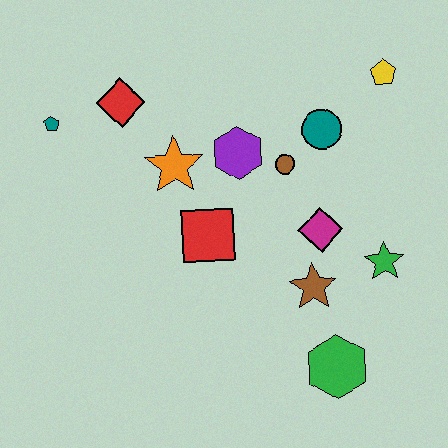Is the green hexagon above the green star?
No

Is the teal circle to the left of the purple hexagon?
No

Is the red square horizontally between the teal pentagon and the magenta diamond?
Yes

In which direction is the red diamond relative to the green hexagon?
The red diamond is above the green hexagon.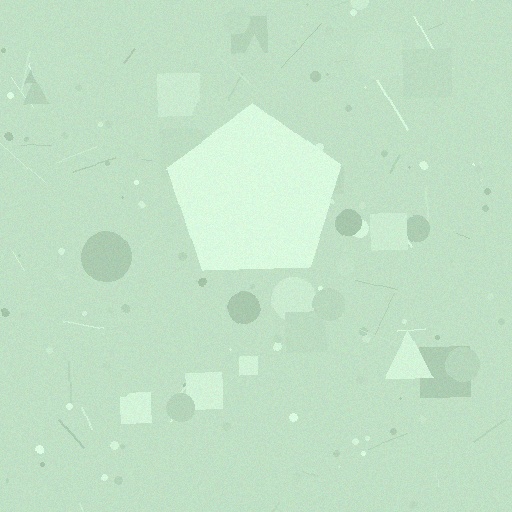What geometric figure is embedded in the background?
A pentagon is embedded in the background.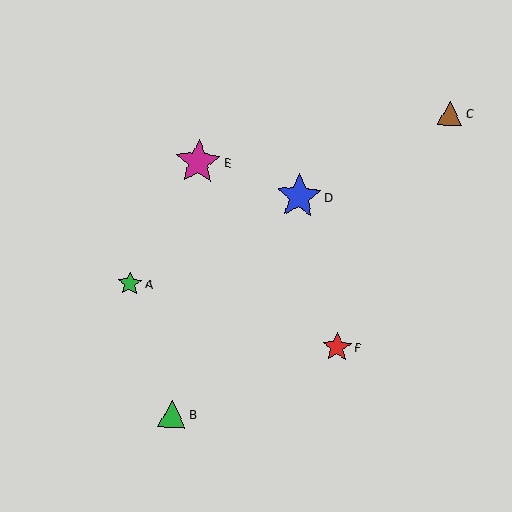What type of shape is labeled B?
Shape B is a green triangle.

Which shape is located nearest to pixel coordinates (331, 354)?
The red star (labeled F) at (337, 347) is nearest to that location.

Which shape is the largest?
The magenta star (labeled E) is the largest.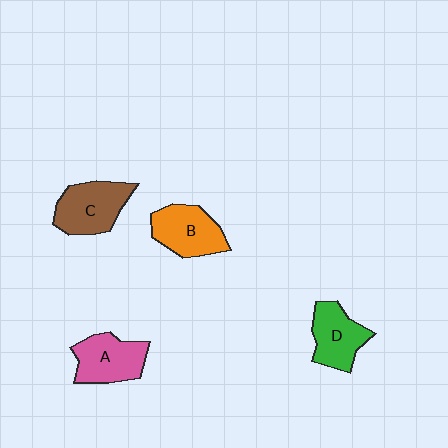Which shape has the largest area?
Shape C (brown).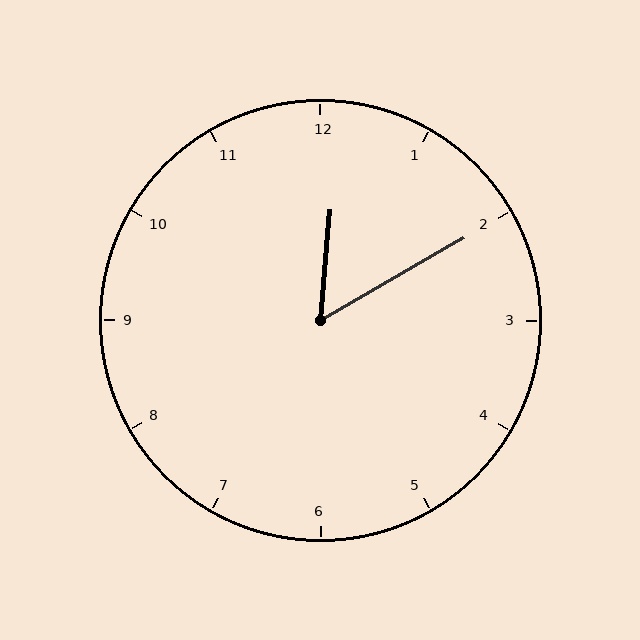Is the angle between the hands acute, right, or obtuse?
It is acute.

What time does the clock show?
12:10.